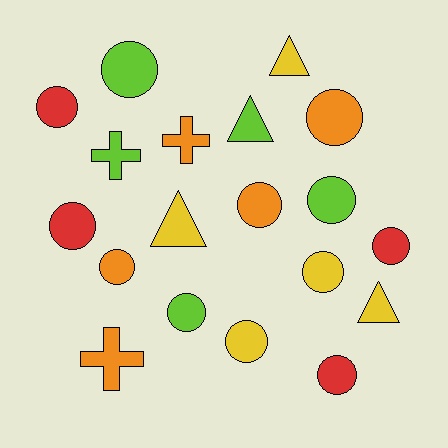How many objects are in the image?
There are 19 objects.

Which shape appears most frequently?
Circle, with 12 objects.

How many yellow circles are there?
There are 2 yellow circles.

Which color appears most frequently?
Lime, with 5 objects.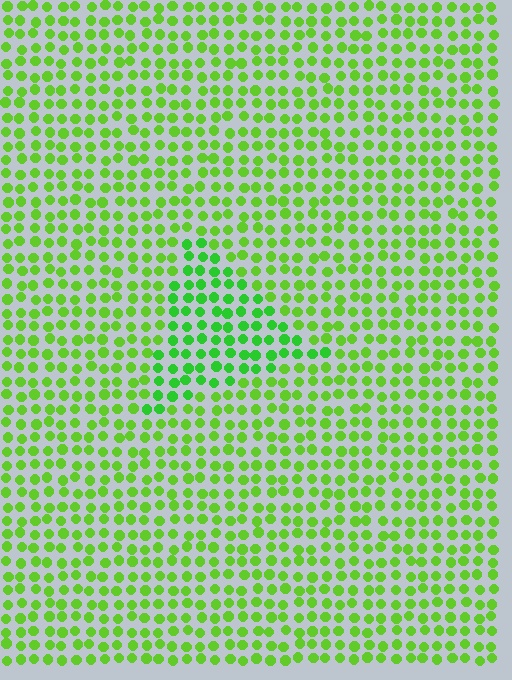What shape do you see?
I see a triangle.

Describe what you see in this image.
The image is filled with small lime elements in a uniform arrangement. A triangle-shaped region is visible where the elements are tinted to a slightly different hue, forming a subtle color boundary.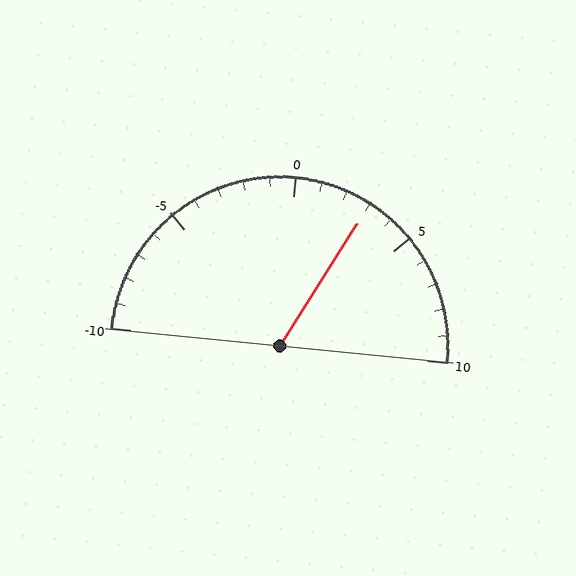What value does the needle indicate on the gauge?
The needle indicates approximately 3.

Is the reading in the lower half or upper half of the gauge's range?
The reading is in the upper half of the range (-10 to 10).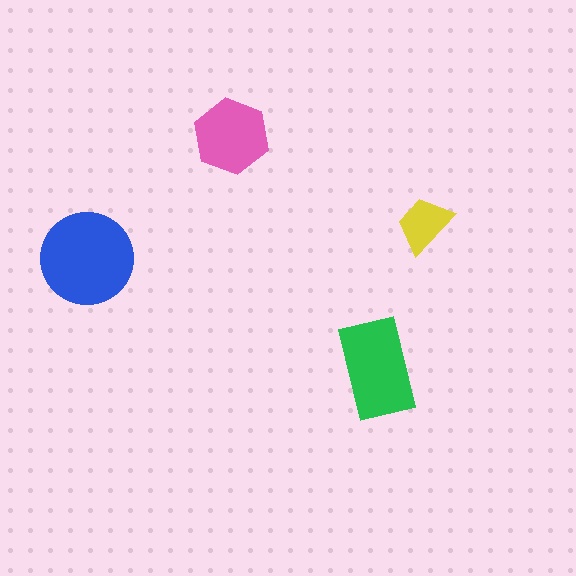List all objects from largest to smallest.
The blue circle, the green rectangle, the pink hexagon, the yellow trapezoid.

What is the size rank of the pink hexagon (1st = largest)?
3rd.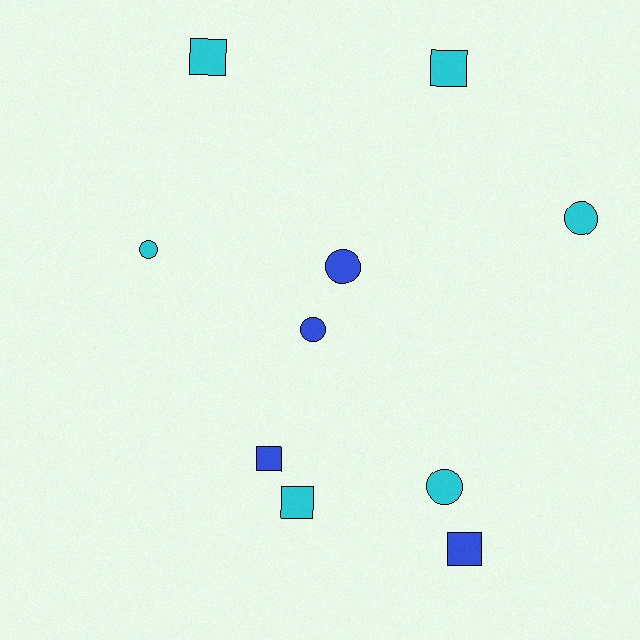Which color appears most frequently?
Cyan, with 6 objects.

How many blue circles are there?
There are 2 blue circles.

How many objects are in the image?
There are 10 objects.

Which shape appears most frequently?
Circle, with 5 objects.